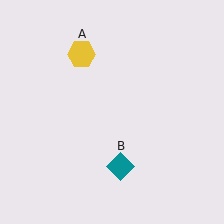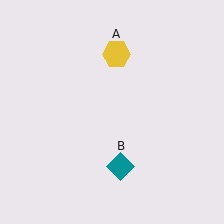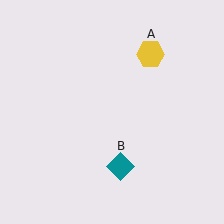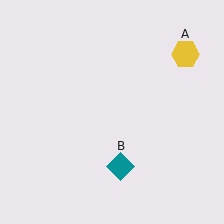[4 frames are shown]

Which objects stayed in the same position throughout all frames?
Teal diamond (object B) remained stationary.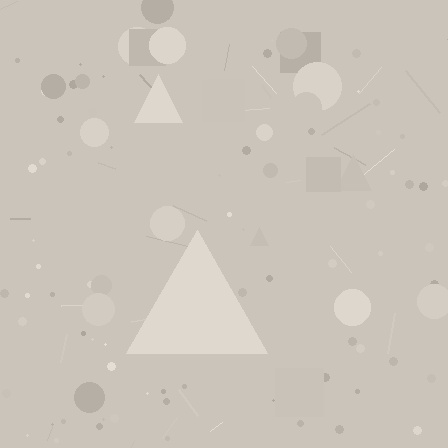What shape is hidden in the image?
A triangle is hidden in the image.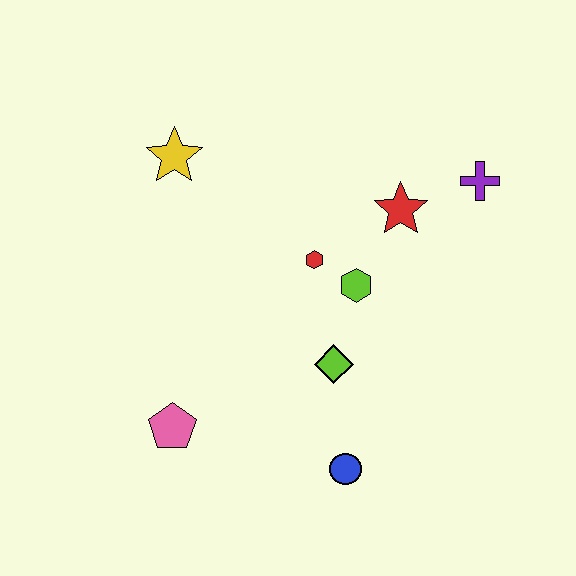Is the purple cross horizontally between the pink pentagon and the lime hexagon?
No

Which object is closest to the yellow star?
The red hexagon is closest to the yellow star.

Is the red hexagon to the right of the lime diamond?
No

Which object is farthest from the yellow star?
The blue circle is farthest from the yellow star.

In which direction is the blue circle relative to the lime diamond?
The blue circle is below the lime diamond.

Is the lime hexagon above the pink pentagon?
Yes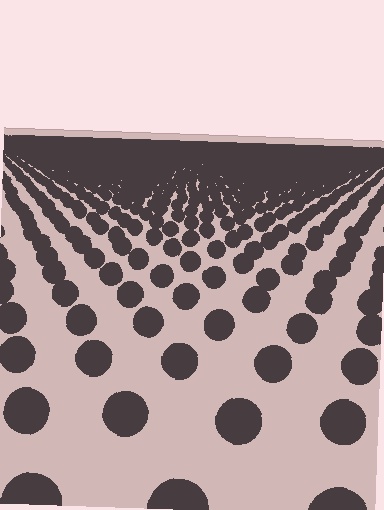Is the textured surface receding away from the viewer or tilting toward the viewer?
The surface is receding away from the viewer. Texture elements get smaller and denser toward the top.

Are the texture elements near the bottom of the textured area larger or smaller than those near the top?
Larger. Near the bottom, elements are closer to the viewer and appear at a bigger on-screen size.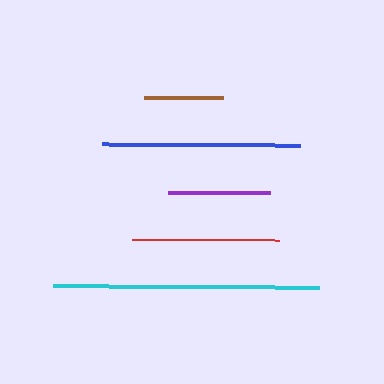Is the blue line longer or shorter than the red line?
The blue line is longer than the red line.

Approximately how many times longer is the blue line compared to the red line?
The blue line is approximately 1.3 times the length of the red line.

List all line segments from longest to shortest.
From longest to shortest: cyan, blue, red, purple, brown.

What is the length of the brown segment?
The brown segment is approximately 79 pixels long.